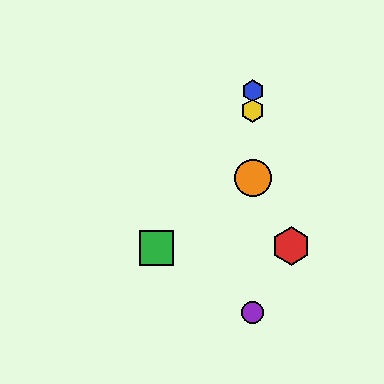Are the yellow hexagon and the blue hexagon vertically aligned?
Yes, both are at x≈253.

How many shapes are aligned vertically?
4 shapes (the blue hexagon, the yellow hexagon, the purple circle, the orange circle) are aligned vertically.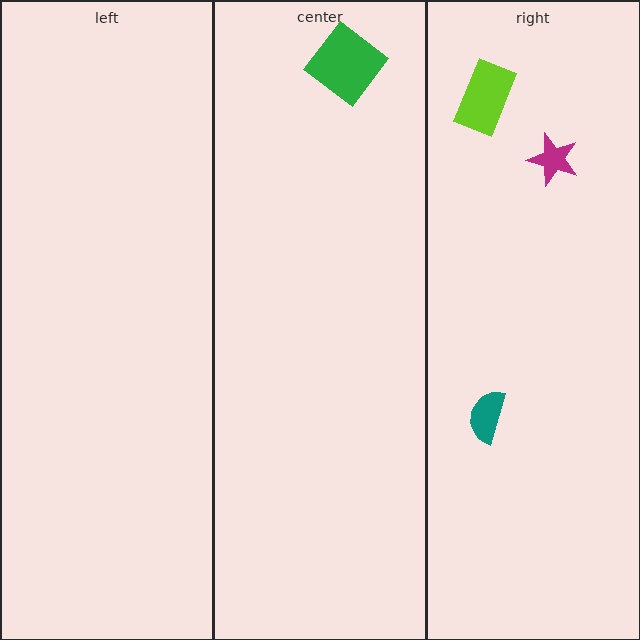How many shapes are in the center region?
1.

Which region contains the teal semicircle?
The right region.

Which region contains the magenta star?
The right region.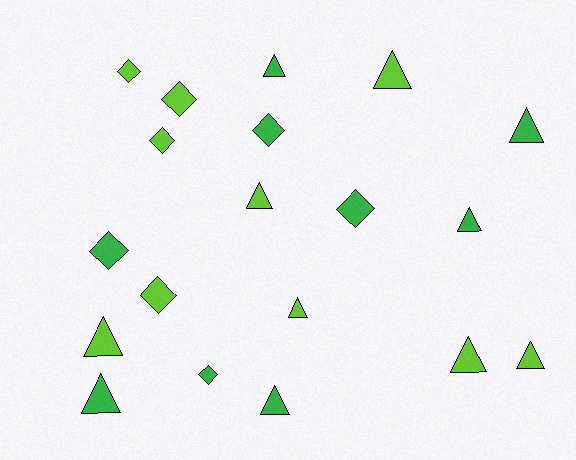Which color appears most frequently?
Lime, with 10 objects.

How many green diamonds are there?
There are 4 green diamonds.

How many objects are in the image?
There are 19 objects.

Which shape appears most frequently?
Triangle, with 11 objects.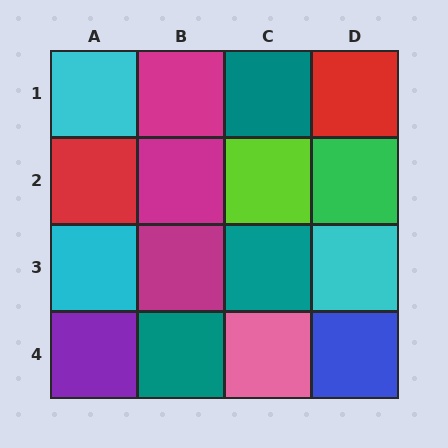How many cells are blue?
1 cell is blue.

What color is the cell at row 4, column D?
Blue.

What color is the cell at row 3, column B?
Magenta.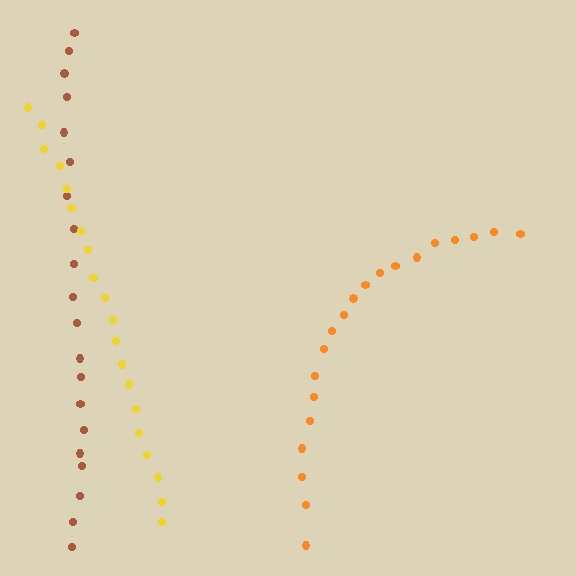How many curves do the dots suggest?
There are 3 distinct paths.